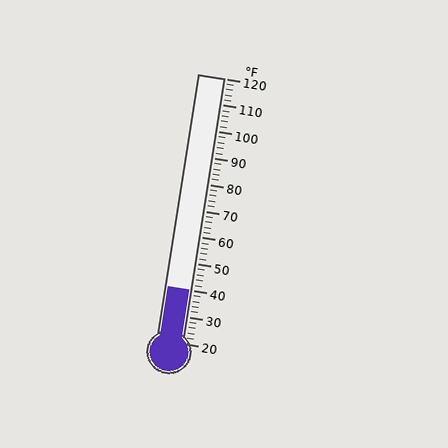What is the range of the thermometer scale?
The thermometer scale ranges from 20°F to 120°F.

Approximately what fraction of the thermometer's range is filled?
The thermometer is filled to approximately 20% of its range.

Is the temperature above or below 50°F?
The temperature is below 50°F.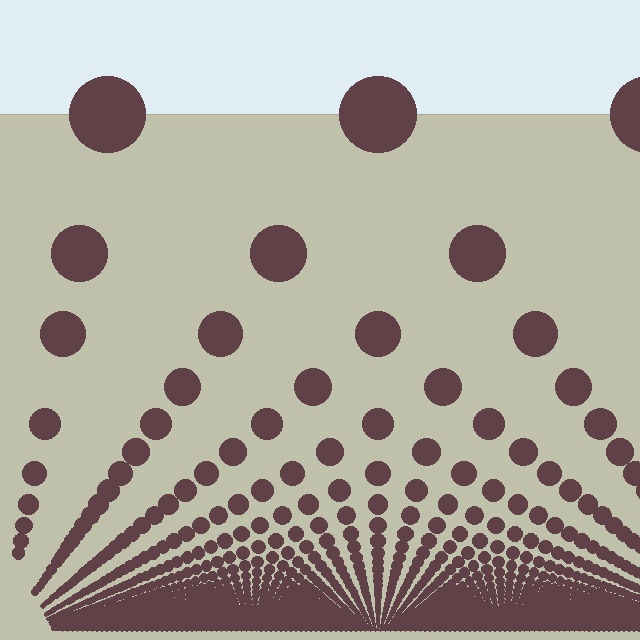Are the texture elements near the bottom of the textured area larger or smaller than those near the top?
Smaller. The gradient is inverted — elements near the bottom are smaller and denser.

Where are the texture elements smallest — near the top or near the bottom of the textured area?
Near the bottom.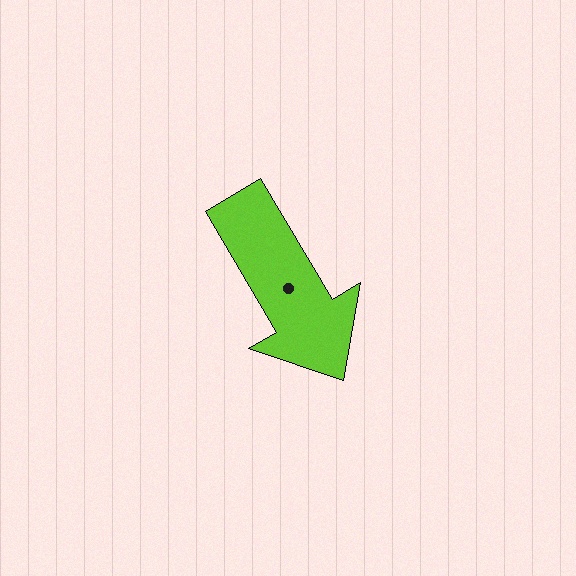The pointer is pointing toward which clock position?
Roughly 5 o'clock.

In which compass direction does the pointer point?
Southeast.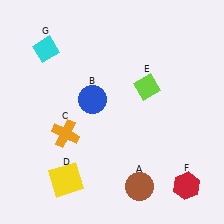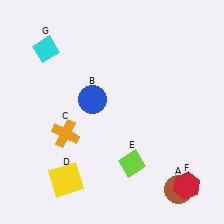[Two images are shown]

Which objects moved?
The objects that moved are: the brown circle (A), the lime diamond (E).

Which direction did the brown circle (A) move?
The brown circle (A) moved right.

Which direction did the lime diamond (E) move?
The lime diamond (E) moved down.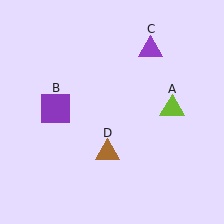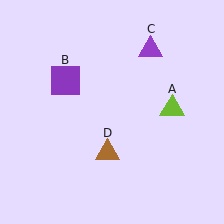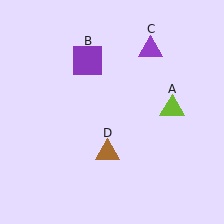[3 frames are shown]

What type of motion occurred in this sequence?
The purple square (object B) rotated clockwise around the center of the scene.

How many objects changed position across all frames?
1 object changed position: purple square (object B).